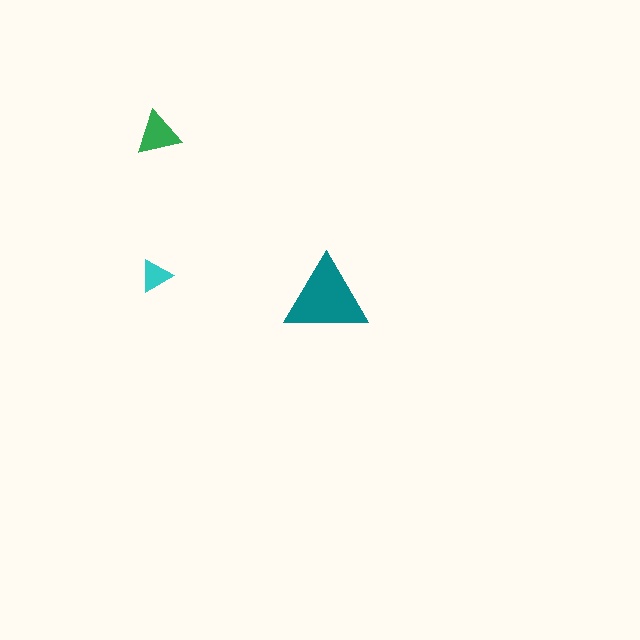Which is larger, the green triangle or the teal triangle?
The teal one.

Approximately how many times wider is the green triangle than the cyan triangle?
About 1.5 times wider.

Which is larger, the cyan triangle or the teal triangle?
The teal one.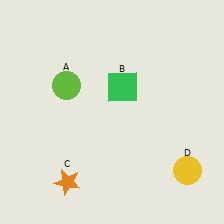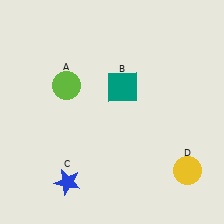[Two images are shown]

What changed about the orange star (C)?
In Image 1, C is orange. In Image 2, it changed to blue.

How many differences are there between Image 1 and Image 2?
There are 2 differences between the two images.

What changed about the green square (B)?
In Image 1, B is green. In Image 2, it changed to teal.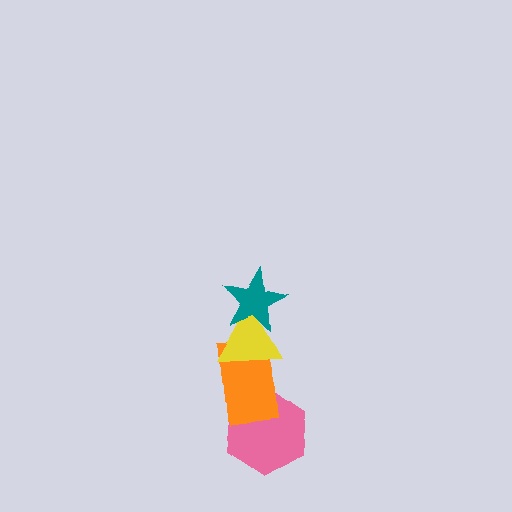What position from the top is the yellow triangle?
The yellow triangle is 2nd from the top.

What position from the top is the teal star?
The teal star is 1st from the top.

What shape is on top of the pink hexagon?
The orange rectangle is on top of the pink hexagon.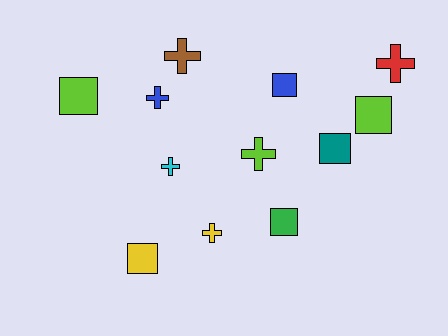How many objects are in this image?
There are 12 objects.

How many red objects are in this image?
There is 1 red object.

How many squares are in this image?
There are 6 squares.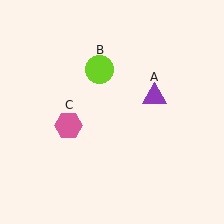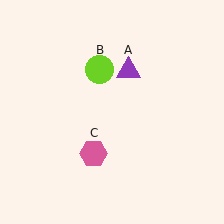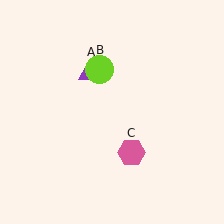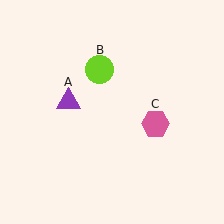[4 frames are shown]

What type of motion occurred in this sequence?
The purple triangle (object A), pink hexagon (object C) rotated counterclockwise around the center of the scene.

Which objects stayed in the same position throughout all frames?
Lime circle (object B) remained stationary.